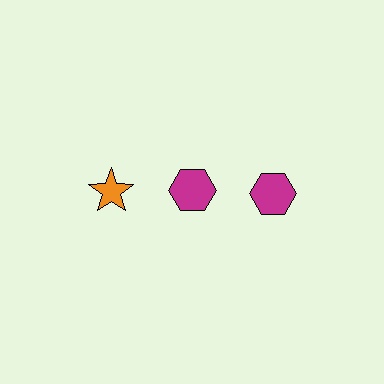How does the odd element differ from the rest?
It differs in both color (orange instead of magenta) and shape (star instead of hexagon).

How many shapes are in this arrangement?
There are 3 shapes arranged in a grid pattern.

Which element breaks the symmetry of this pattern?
The orange star in the top row, leftmost column breaks the symmetry. All other shapes are magenta hexagons.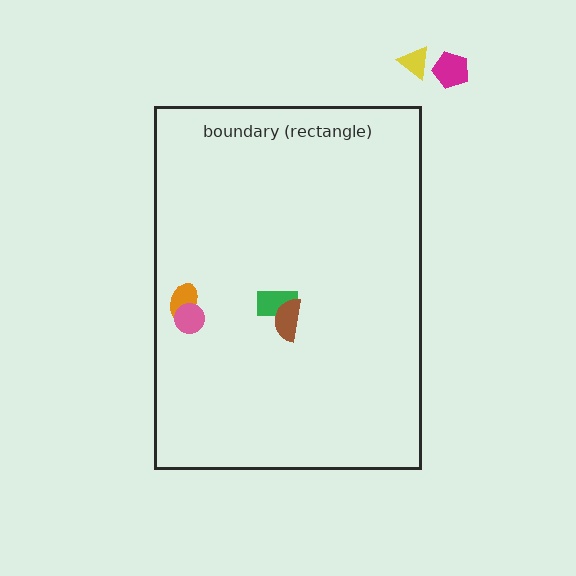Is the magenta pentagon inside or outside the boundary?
Outside.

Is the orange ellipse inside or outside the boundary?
Inside.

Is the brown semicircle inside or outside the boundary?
Inside.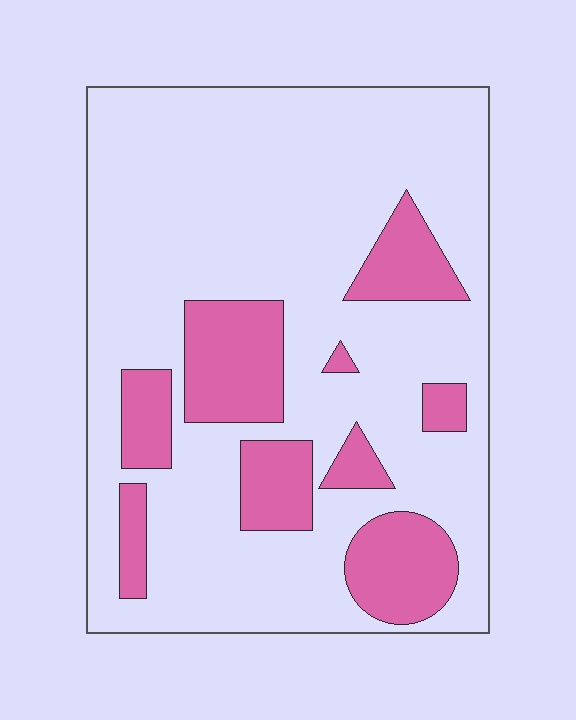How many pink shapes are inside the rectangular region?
9.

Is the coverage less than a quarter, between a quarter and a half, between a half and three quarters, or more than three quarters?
Less than a quarter.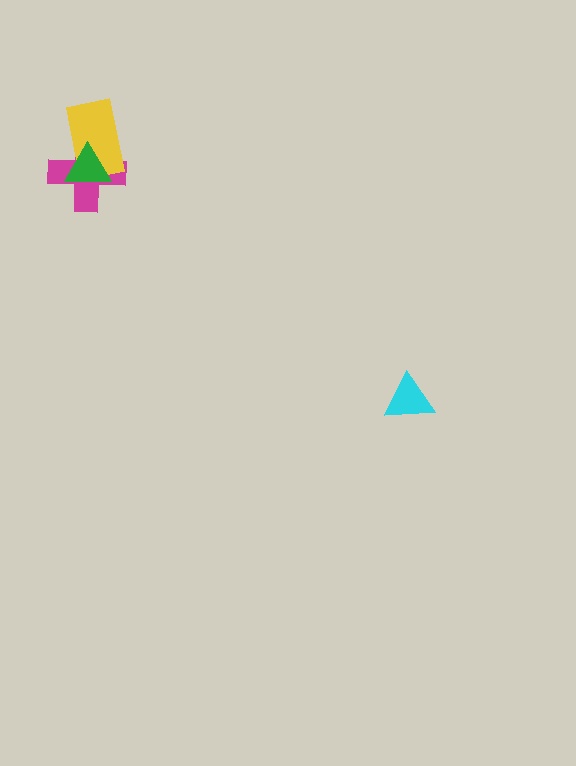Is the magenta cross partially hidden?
Yes, it is partially covered by another shape.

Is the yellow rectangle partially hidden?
Yes, it is partially covered by another shape.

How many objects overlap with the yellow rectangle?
2 objects overlap with the yellow rectangle.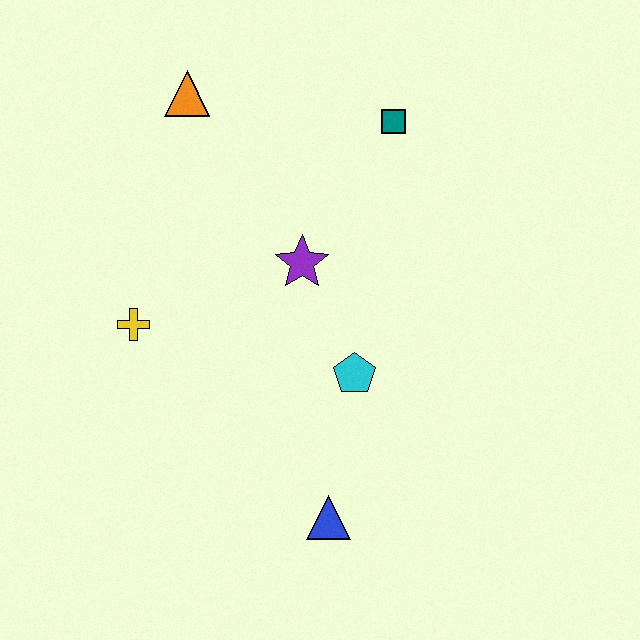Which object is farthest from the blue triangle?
The orange triangle is farthest from the blue triangle.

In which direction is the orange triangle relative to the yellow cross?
The orange triangle is above the yellow cross.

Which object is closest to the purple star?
The cyan pentagon is closest to the purple star.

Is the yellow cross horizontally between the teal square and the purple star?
No